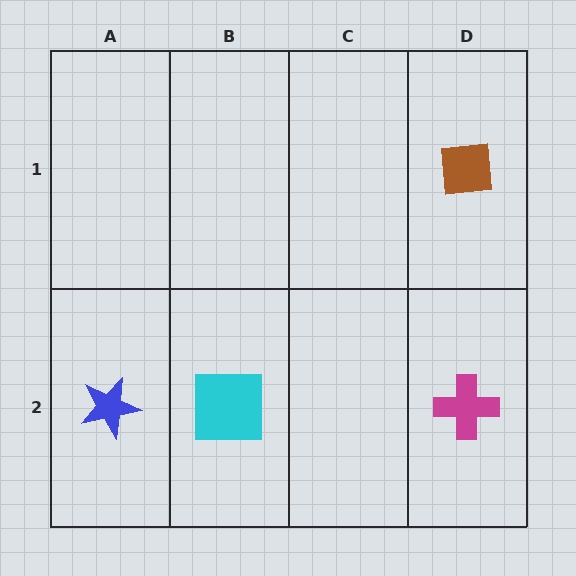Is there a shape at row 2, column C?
No, that cell is empty.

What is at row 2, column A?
A blue star.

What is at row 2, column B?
A cyan square.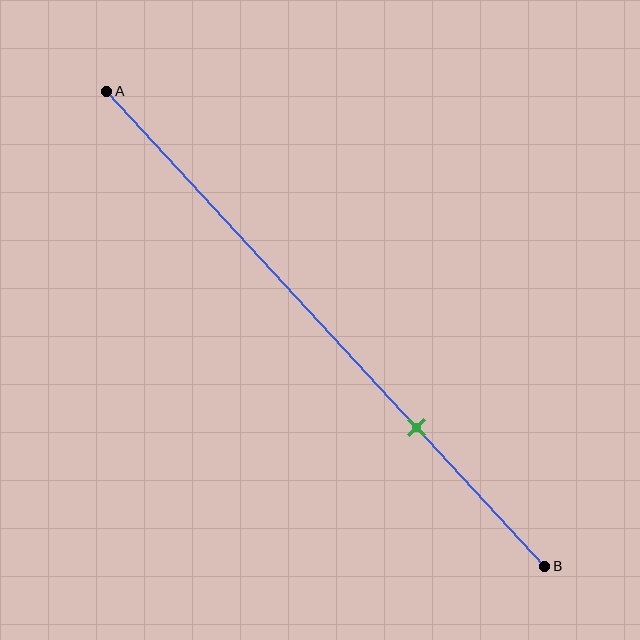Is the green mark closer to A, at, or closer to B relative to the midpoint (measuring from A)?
The green mark is closer to point B than the midpoint of segment AB.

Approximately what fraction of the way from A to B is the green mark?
The green mark is approximately 70% of the way from A to B.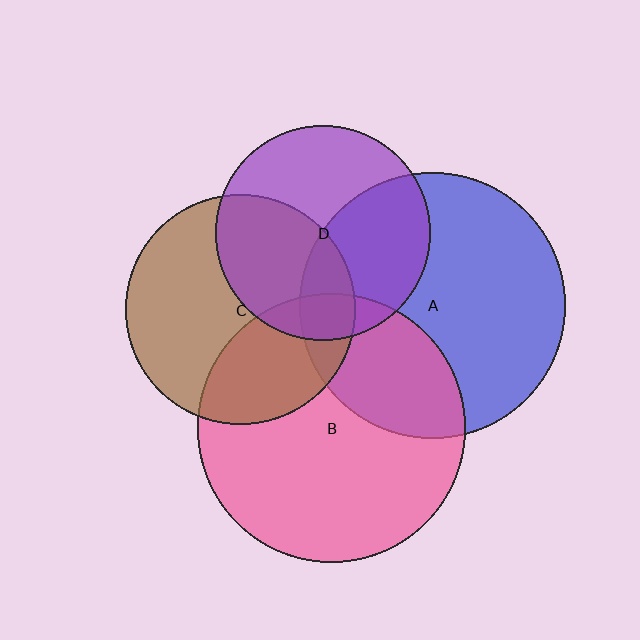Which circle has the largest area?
Circle B (pink).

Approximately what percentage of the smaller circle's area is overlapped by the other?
Approximately 40%.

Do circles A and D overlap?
Yes.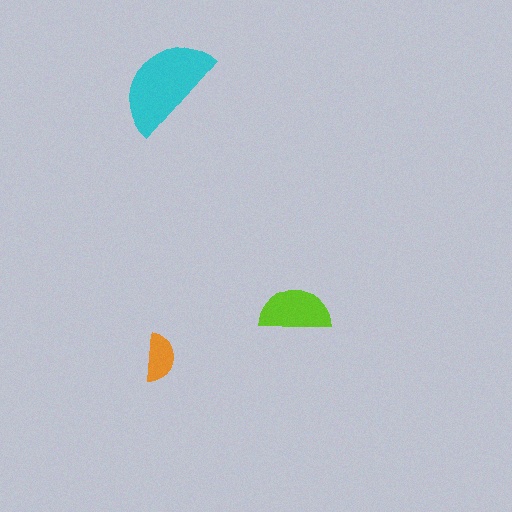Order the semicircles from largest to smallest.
the cyan one, the lime one, the orange one.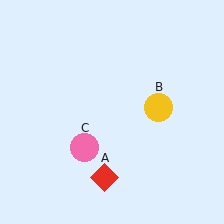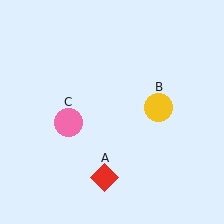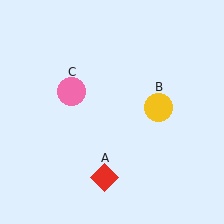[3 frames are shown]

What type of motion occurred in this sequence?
The pink circle (object C) rotated clockwise around the center of the scene.